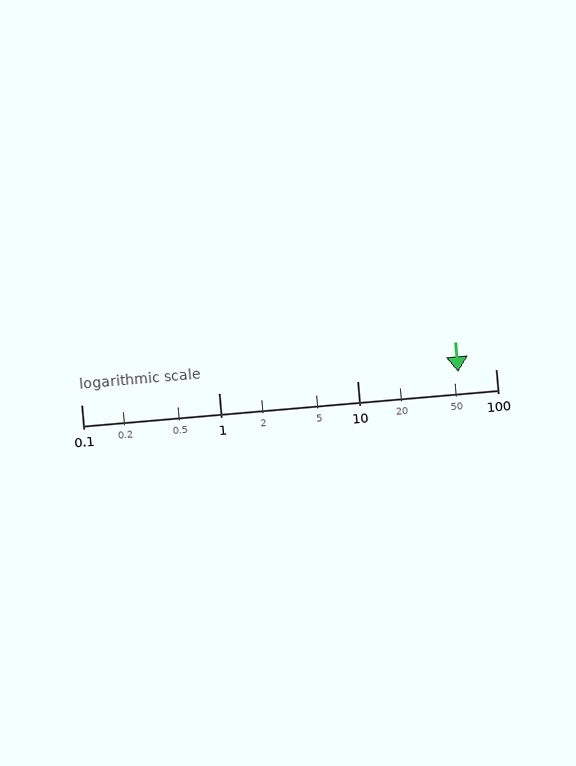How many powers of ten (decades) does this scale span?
The scale spans 3 decades, from 0.1 to 100.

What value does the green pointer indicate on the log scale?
The pointer indicates approximately 54.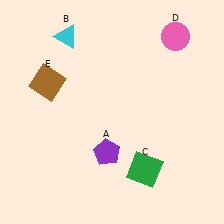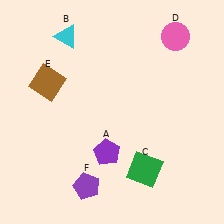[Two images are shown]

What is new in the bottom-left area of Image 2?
A purple pentagon (F) was added in the bottom-left area of Image 2.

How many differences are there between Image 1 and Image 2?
There is 1 difference between the two images.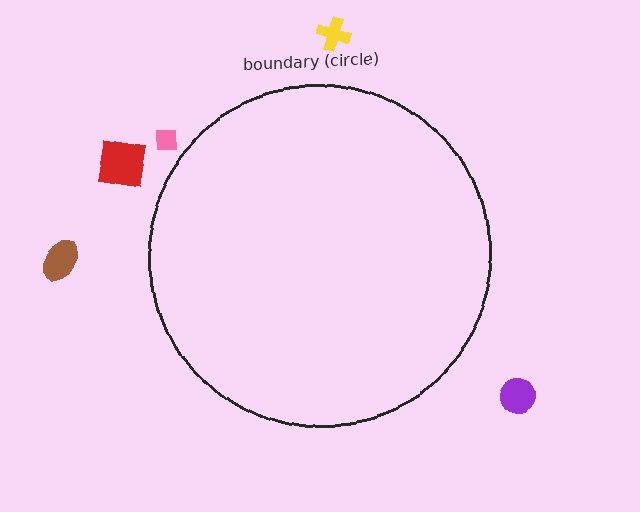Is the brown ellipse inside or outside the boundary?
Outside.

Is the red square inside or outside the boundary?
Outside.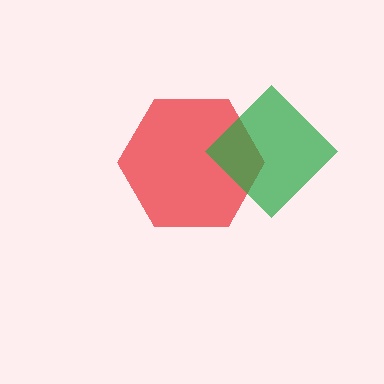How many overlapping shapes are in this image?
There are 2 overlapping shapes in the image.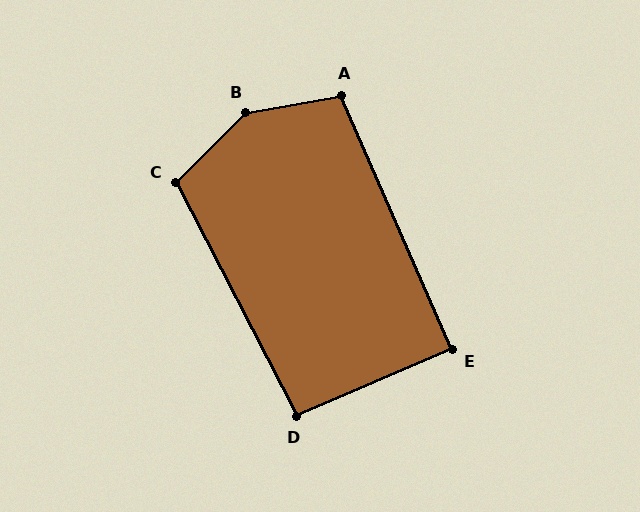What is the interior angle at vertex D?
Approximately 94 degrees (approximately right).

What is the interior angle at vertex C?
Approximately 108 degrees (obtuse).